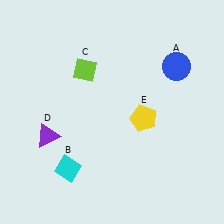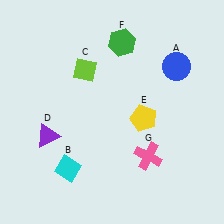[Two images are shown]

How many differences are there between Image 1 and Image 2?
There are 2 differences between the two images.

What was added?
A green hexagon (F), a pink cross (G) were added in Image 2.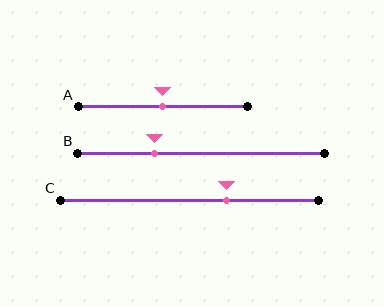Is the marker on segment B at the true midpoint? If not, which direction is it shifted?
No, the marker on segment B is shifted to the left by about 19% of the segment length.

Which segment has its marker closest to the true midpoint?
Segment A has its marker closest to the true midpoint.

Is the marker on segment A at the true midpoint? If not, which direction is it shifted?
Yes, the marker on segment A is at the true midpoint.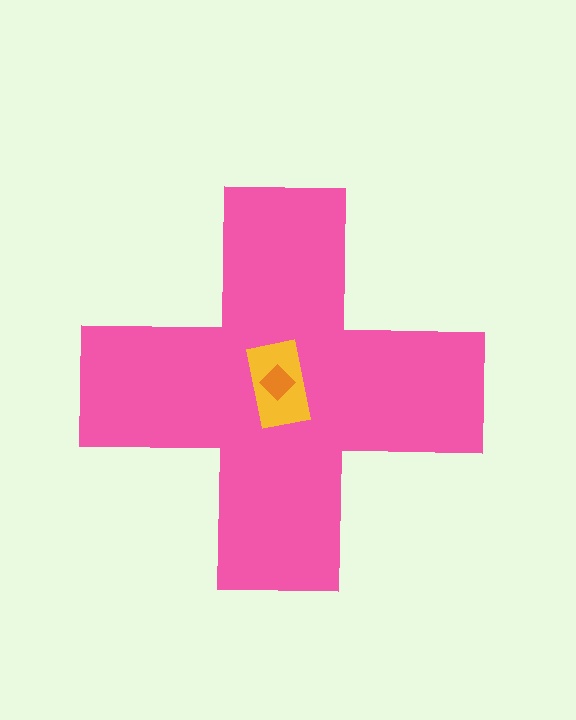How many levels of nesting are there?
3.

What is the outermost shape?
The pink cross.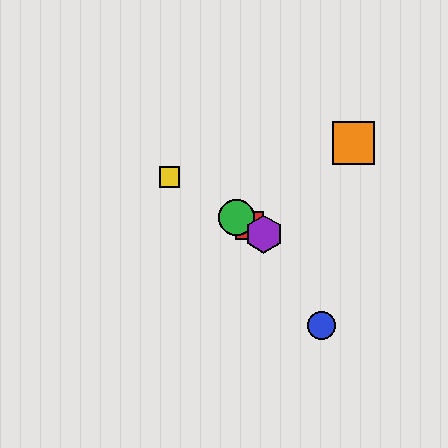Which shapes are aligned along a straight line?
The red square, the green circle, the yellow square, the purple hexagon are aligned along a straight line.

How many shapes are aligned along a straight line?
4 shapes (the red square, the green circle, the yellow square, the purple hexagon) are aligned along a straight line.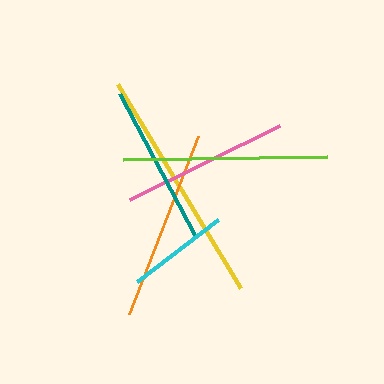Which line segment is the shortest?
The cyan line is the shortest at approximately 102 pixels.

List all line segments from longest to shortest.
From longest to shortest: yellow, lime, orange, pink, teal, cyan.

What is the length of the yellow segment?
The yellow segment is approximately 238 pixels long.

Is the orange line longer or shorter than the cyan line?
The orange line is longer than the cyan line.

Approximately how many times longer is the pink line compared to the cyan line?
The pink line is approximately 1.6 times the length of the cyan line.